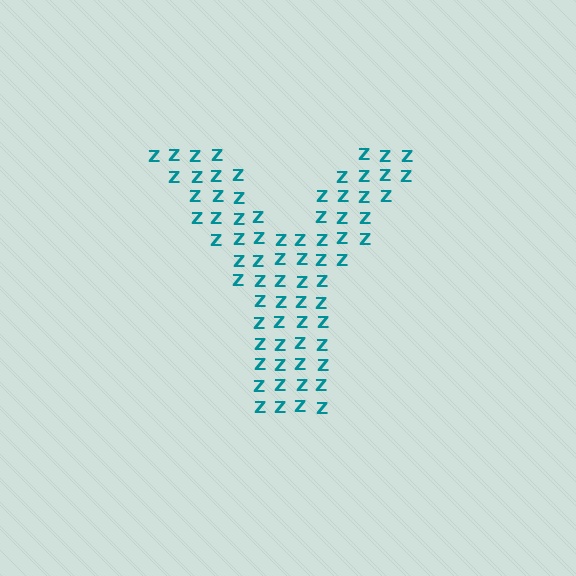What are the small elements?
The small elements are letter Z's.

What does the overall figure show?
The overall figure shows the letter Y.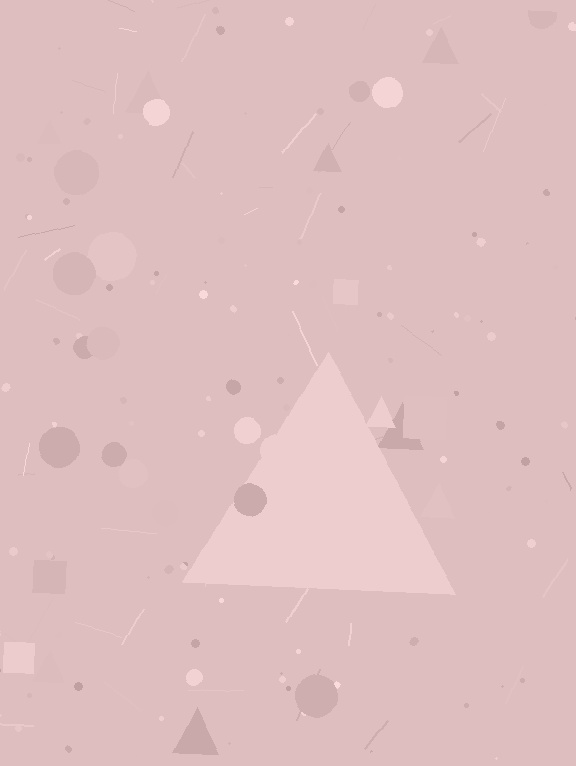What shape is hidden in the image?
A triangle is hidden in the image.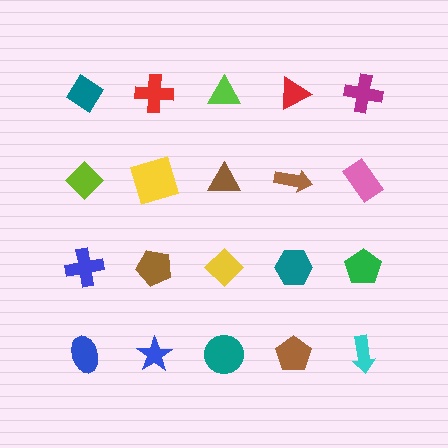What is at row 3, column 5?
A green pentagon.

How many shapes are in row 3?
5 shapes.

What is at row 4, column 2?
A blue star.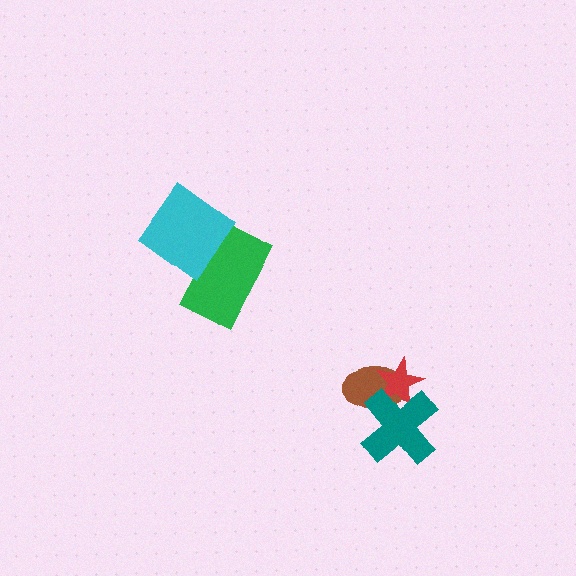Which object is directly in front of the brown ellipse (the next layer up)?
The red star is directly in front of the brown ellipse.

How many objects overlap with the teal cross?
2 objects overlap with the teal cross.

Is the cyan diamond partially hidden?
No, no other shape covers it.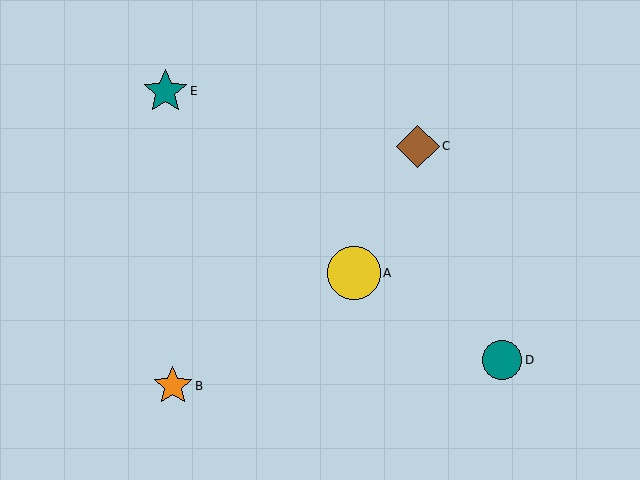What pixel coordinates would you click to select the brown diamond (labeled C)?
Click at (418, 146) to select the brown diamond C.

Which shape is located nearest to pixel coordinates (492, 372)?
The teal circle (labeled D) at (502, 360) is nearest to that location.